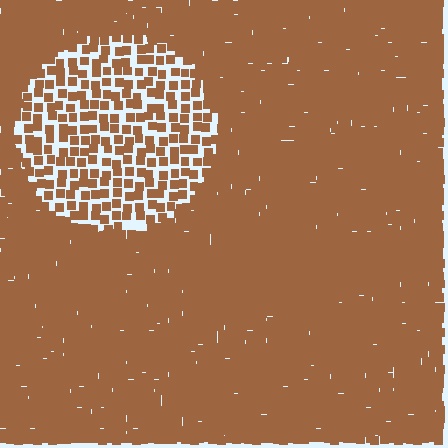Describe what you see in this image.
The image contains small brown elements arranged at two different densities. A circle-shaped region is visible where the elements are less densely packed than the surrounding area.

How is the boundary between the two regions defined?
The boundary is defined by a change in element density (approximately 2.5x ratio). All elements are the same color, size, and shape.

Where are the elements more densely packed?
The elements are more densely packed outside the circle boundary.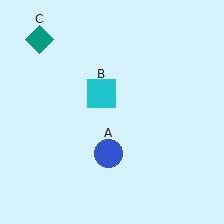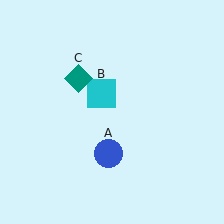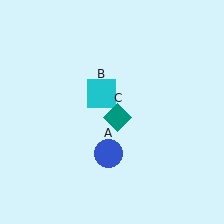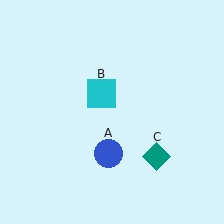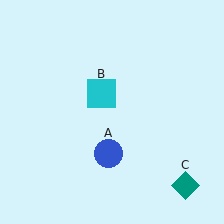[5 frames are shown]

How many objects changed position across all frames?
1 object changed position: teal diamond (object C).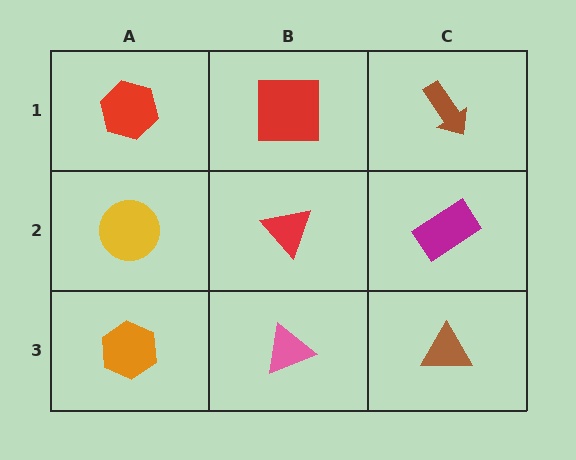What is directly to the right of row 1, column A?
A red square.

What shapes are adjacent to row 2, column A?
A red hexagon (row 1, column A), an orange hexagon (row 3, column A), a red triangle (row 2, column B).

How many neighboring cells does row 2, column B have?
4.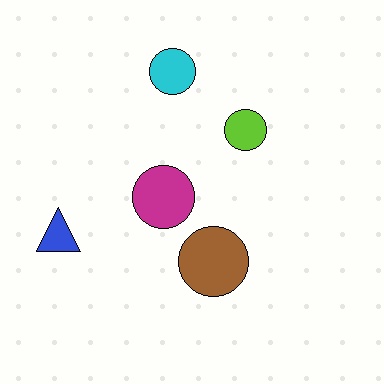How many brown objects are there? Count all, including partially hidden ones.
There is 1 brown object.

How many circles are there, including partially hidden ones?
There are 4 circles.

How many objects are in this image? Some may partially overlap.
There are 5 objects.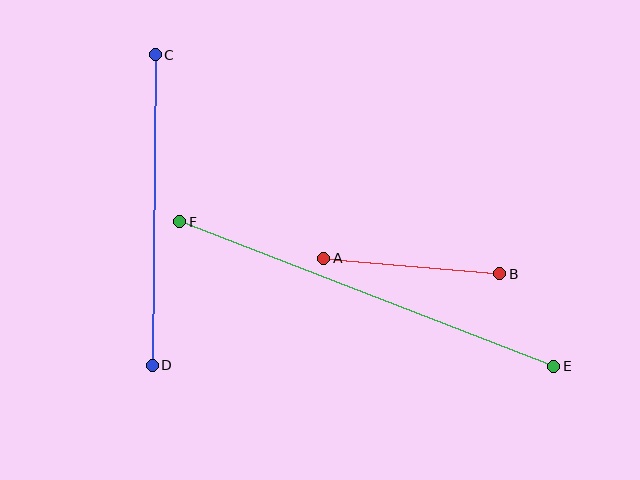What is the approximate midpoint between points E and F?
The midpoint is at approximately (367, 294) pixels.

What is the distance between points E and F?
The distance is approximately 401 pixels.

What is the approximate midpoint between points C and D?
The midpoint is at approximately (154, 210) pixels.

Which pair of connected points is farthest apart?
Points E and F are farthest apart.